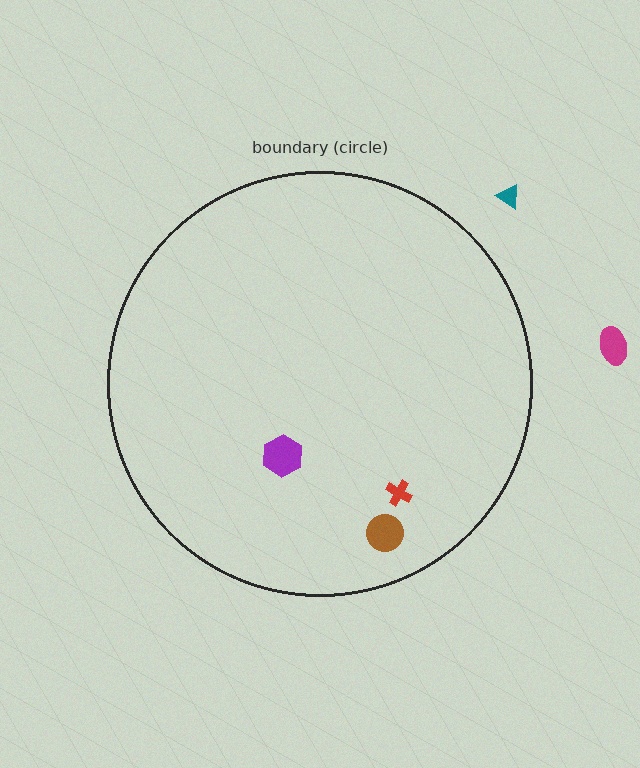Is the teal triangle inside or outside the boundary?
Outside.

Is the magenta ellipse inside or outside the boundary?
Outside.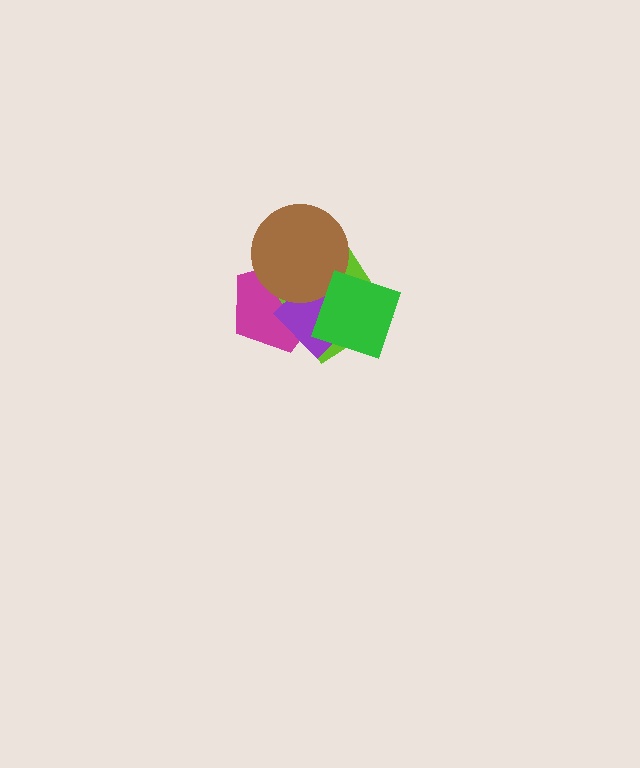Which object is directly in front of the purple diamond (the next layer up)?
The brown circle is directly in front of the purple diamond.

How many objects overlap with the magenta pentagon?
4 objects overlap with the magenta pentagon.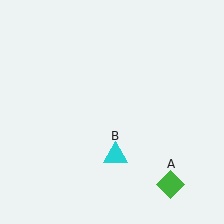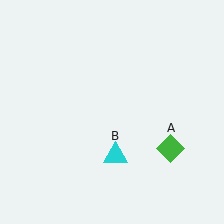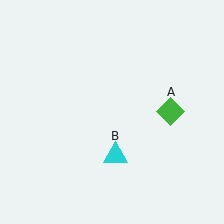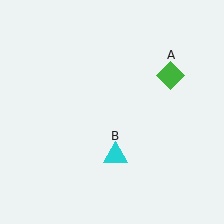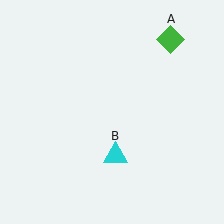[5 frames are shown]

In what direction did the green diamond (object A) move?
The green diamond (object A) moved up.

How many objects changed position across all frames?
1 object changed position: green diamond (object A).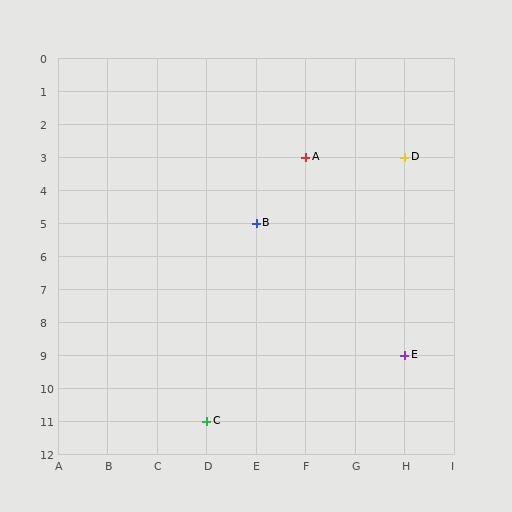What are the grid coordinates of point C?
Point C is at grid coordinates (D, 11).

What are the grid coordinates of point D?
Point D is at grid coordinates (H, 3).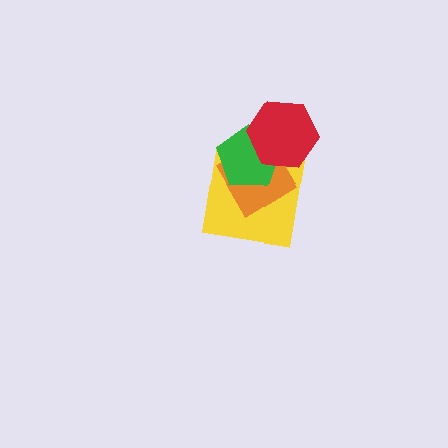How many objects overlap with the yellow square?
3 objects overlap with the yellow square.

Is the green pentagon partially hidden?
Yes, it is partially covered by another shape.